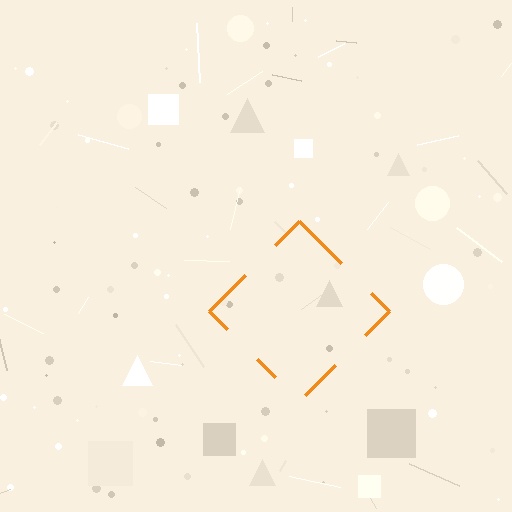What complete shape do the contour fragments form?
The contour fragments form a diamond.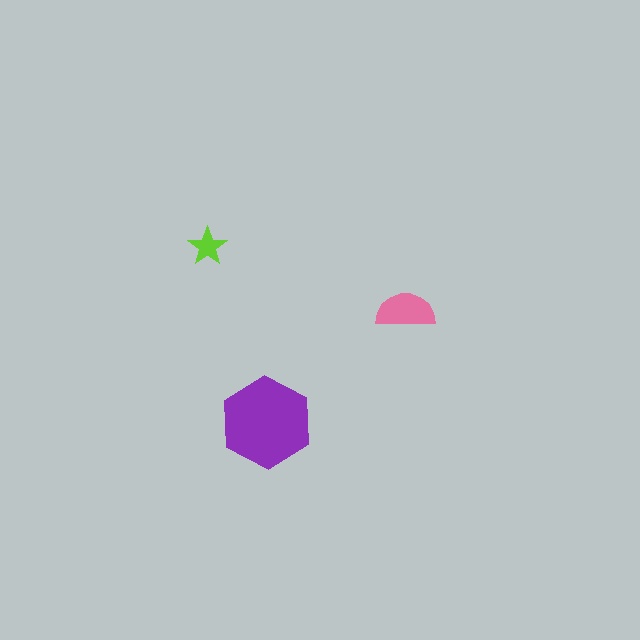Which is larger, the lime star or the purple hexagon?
The purple hexagon.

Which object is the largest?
The purple hexagon.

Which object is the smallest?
The lime star.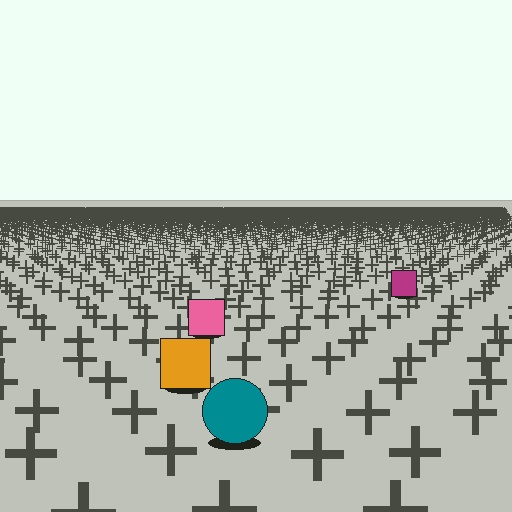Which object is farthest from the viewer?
The magenta square is farthest from the viewer. It appears smaller and the ground texture around it is denser.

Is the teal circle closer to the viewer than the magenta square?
Yes. The teal circle is closer — you can tell from the texture gradient: the ground texture is coarser near it.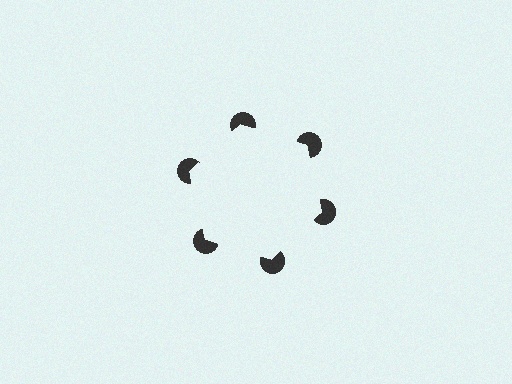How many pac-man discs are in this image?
There are 6 — one at each vertex of the illusory hexagon.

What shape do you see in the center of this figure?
An illusory hexagon — its edges are inferred from the aligned wedge cuts in the pac-man discs, not physically drawn.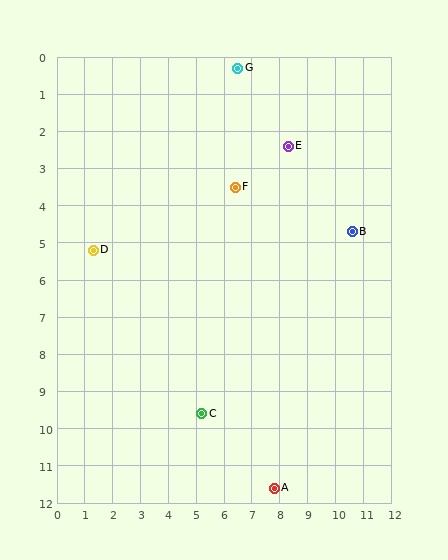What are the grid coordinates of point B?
Point B is at approximately (10.6, 4.7).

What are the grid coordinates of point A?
Point A is at approximately (7.8, 11.6).